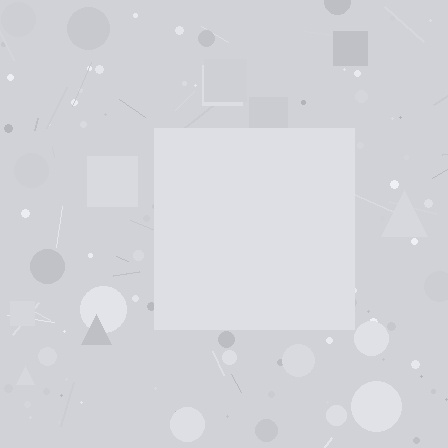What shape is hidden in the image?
A square is hidden in the image.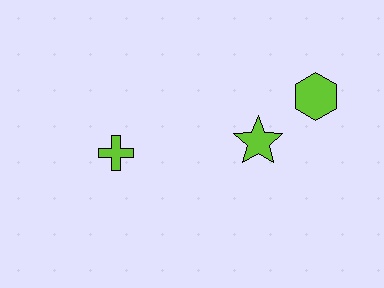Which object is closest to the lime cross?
The lime star is closest to the lime cross.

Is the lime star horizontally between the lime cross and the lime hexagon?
Yes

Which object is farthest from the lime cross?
The lime hexagon is farthest from the lime cross.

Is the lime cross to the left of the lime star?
Yes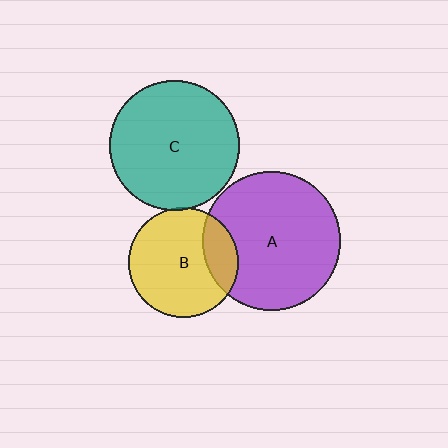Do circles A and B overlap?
Yes.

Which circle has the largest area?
Circle A (purple).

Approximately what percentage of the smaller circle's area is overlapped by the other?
Approximately 20%.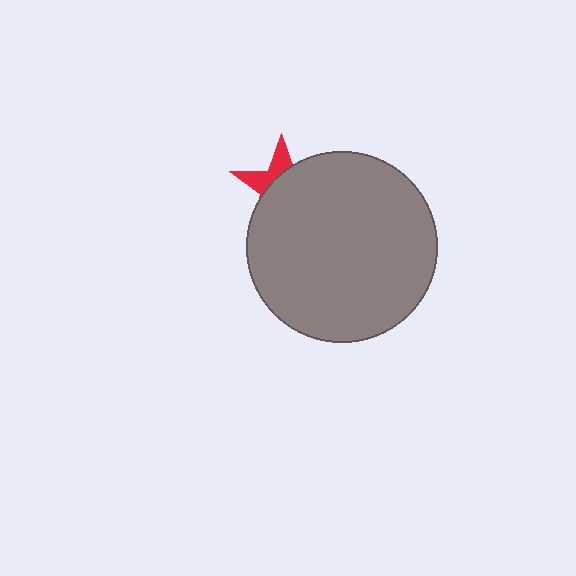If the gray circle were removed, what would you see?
You would see the complete red star.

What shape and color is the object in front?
The object in front is a gray circle.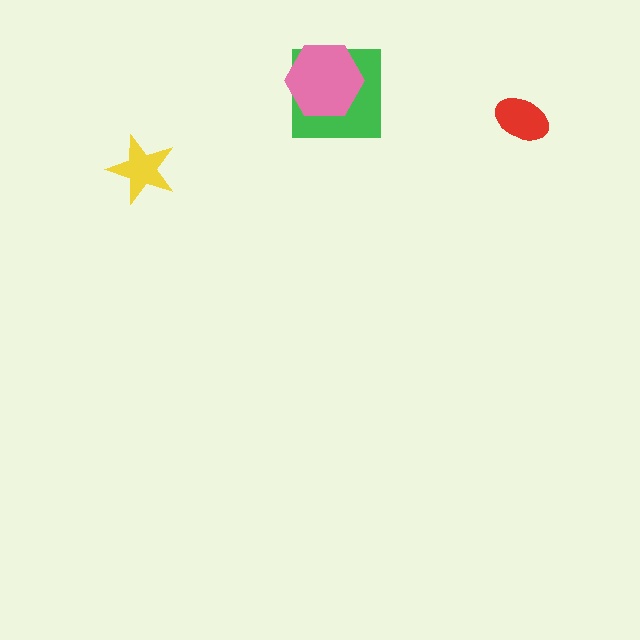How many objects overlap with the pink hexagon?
1 object overlaps with the pink hexagon.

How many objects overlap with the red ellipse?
0 objects overlap with the red ellipse.